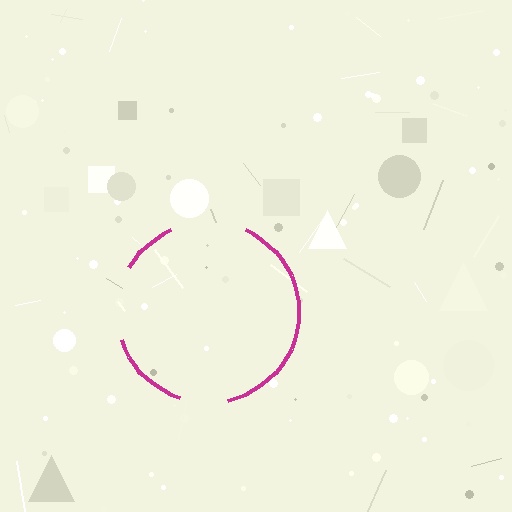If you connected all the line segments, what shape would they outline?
They would outline a circle.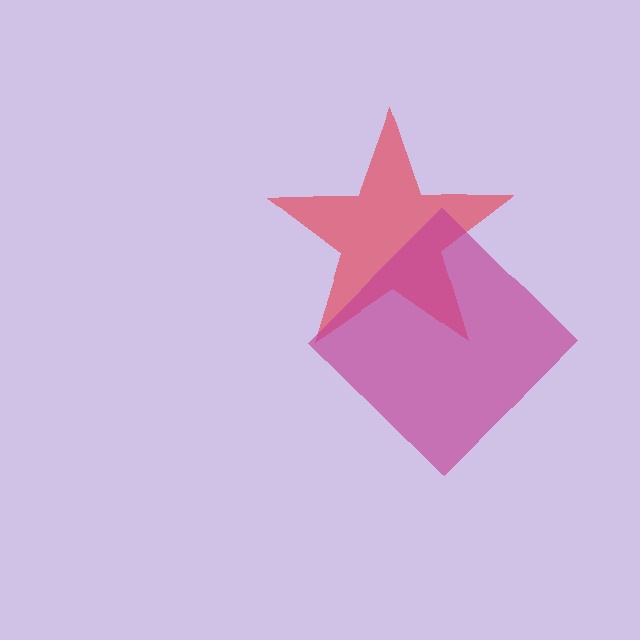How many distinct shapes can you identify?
There are 2 distinct shapes: a red star, a magenta diamond.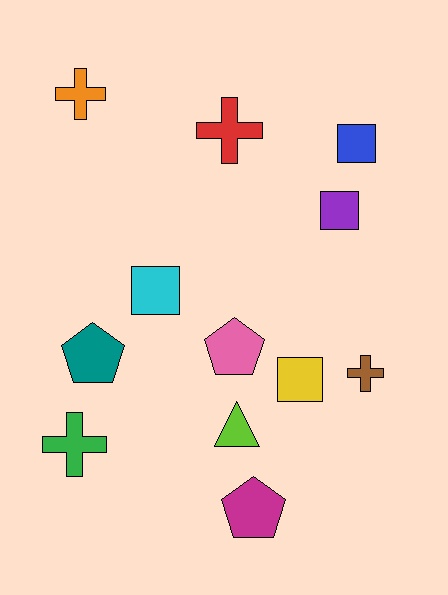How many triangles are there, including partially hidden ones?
There is 1 triangle.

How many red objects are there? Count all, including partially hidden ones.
There is 1 red object.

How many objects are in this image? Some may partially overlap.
There are 12 objects.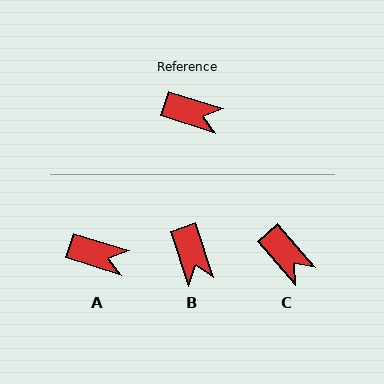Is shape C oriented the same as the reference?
No, it is off by about 31 degrees.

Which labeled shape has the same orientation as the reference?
A.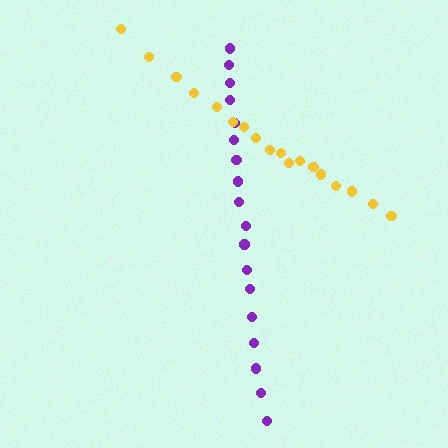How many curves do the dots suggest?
There are 2 distinct paths.